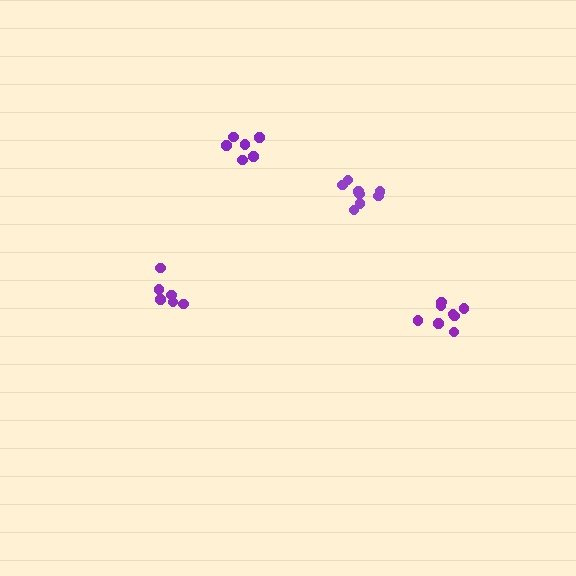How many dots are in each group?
Group 1: 6 dots, Group 2: 8 dots, Group 3: 6 dots, Group 4: 8 dots (28 total).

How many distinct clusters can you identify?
There are 4 distinct clusters.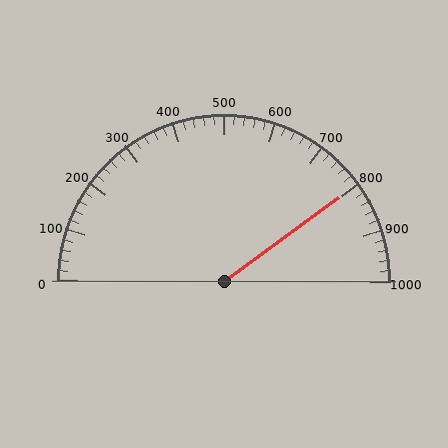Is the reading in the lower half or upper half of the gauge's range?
The reading is in the upper half of the range (0 to 1000).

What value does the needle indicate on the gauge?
The needle indicates approximately 800.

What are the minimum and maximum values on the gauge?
The gauge ranges from 0 to 1000.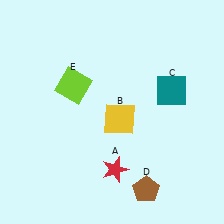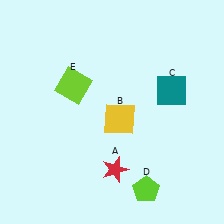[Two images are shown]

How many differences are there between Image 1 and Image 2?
There is 1 difference between the two images.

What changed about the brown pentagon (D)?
In Image 1, D is brown. In Image 2, it changed to lime.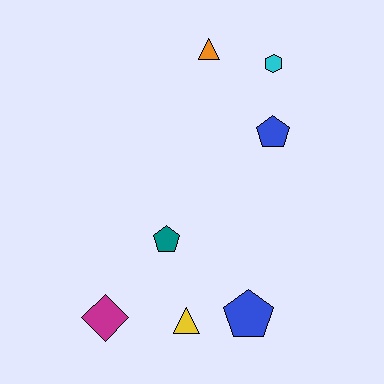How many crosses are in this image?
There are no crosses.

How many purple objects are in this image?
There are no purple objects.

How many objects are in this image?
There are 7 objects.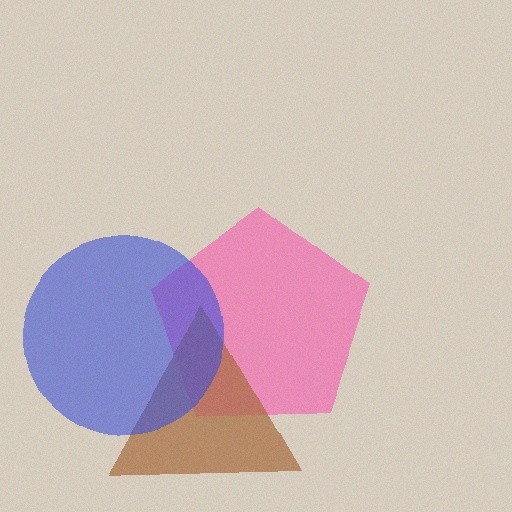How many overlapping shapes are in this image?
There are 3 overlapping shapes in the image.